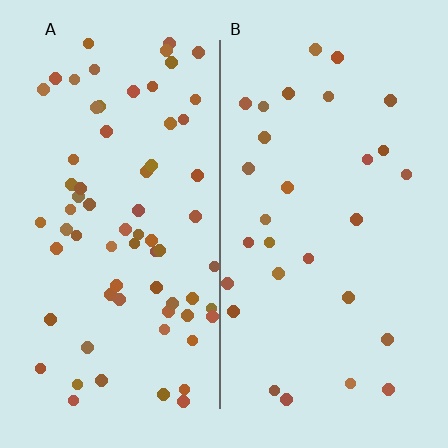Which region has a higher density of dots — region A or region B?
A (the left).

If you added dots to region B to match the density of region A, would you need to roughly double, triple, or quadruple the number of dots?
Approximately double.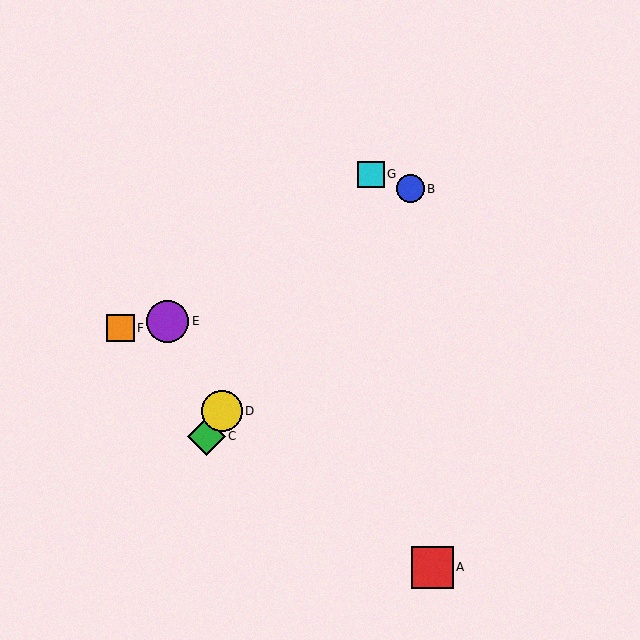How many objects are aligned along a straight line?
3 objects (C, D, G) are aligned along a straight line.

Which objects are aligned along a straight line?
Objects C, D, G are aligned along a straight line.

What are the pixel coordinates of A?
Object A is at (432, 568).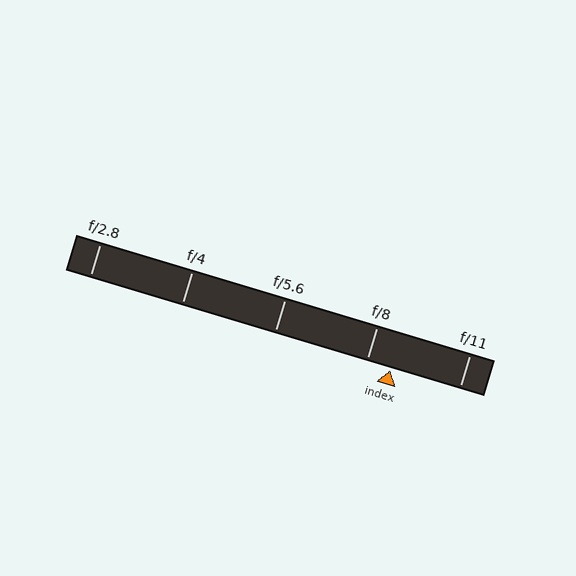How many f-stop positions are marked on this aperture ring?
There are 5 f-stop positions marked.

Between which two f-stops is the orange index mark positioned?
The index mark is between f/8 and f/11.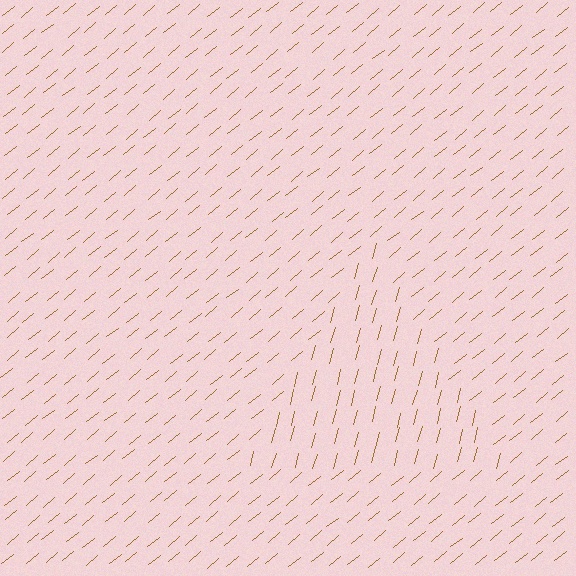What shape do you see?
I see a triangle.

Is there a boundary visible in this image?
Yes, there is a texture boundary formed by a change in line orientation.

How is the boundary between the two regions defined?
The boundary is defined purely by a change in line orientation (approximately 36 degrees difference). All lines are the same color and thickness.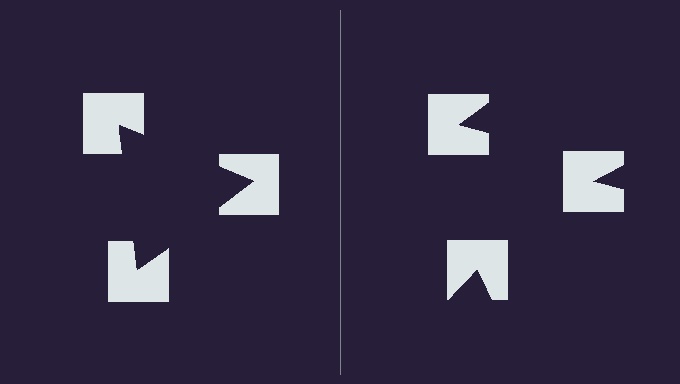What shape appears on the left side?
An illusory triangle.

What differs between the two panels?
The notched squares are positioned identically on both sides; only the wedge orientations differ. On the left they align to a triangle; on the right they are misaligned.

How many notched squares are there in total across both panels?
6 — 3 on each side.